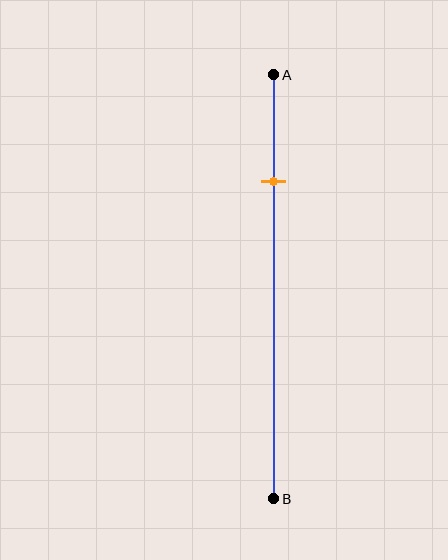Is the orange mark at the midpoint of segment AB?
No, the mark is at about 25% from A, not at the 50% midpoint.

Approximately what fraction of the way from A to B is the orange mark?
The orange mark is approximately 25% of the way from A to B.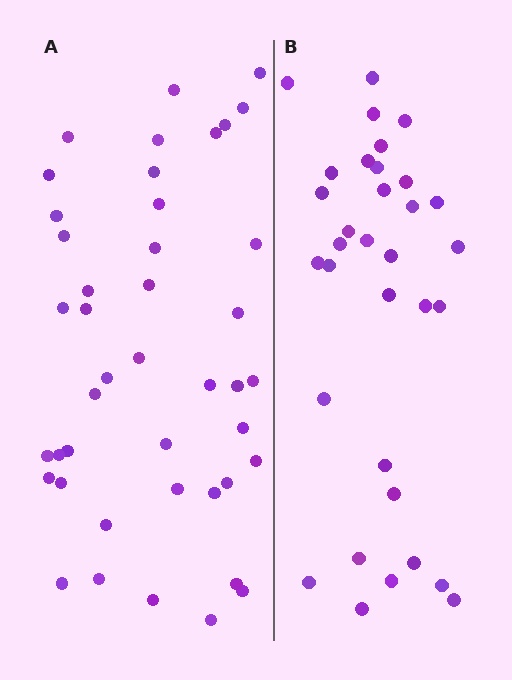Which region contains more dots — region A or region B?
Region A (the left region) has more dots.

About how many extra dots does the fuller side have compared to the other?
Region A has roughly 10 or so more dots than region B.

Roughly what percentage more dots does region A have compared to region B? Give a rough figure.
About 30% more.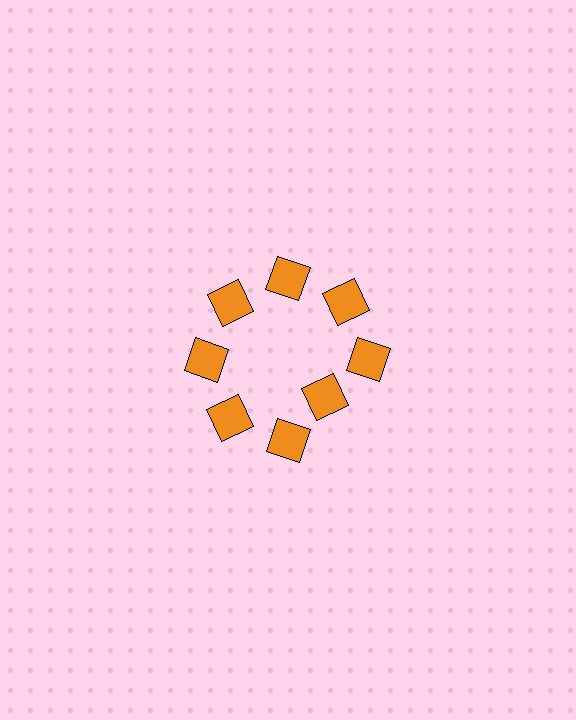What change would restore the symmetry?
The symmetry would be restored by moving it outward, back onto the ring so that all 8 squares sit at equal angles and equal distance from the center.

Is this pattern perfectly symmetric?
No. The 8 orange squares are arranged in a ring, but one element near the 4 o'clock position is pulled inward toward the center, breaking the 8-fold rotational symmetry.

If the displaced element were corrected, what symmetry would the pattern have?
It would have 8-fold rotational symmetry — the pattern would map onto itself every 45 degrees.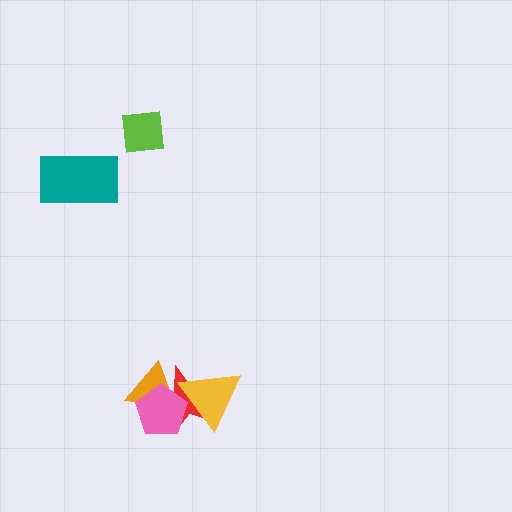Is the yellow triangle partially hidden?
Yes, it is partially covered by another shape.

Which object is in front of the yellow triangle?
The pink pentagon is in front of the yellow triangle.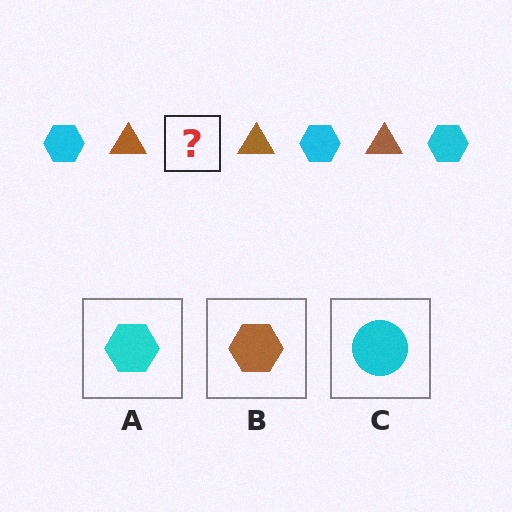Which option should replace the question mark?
Option A.